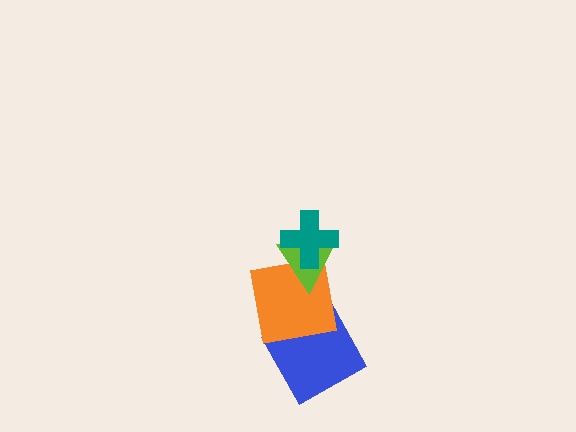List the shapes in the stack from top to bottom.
From top to bottom: the teal cross, the lime triangle, the orange square, the blue square.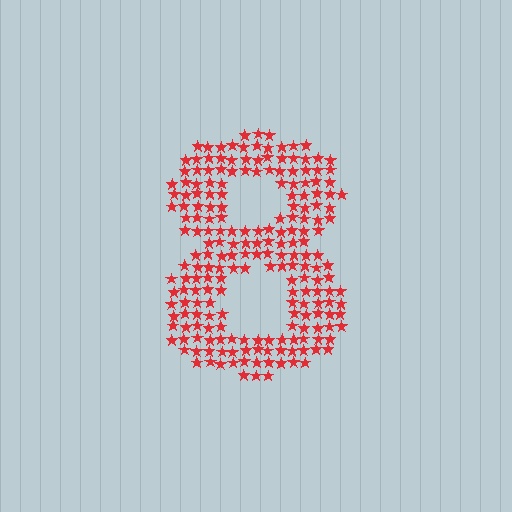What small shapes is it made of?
It is made of small stars.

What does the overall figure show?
The overall figure shows the digit 8.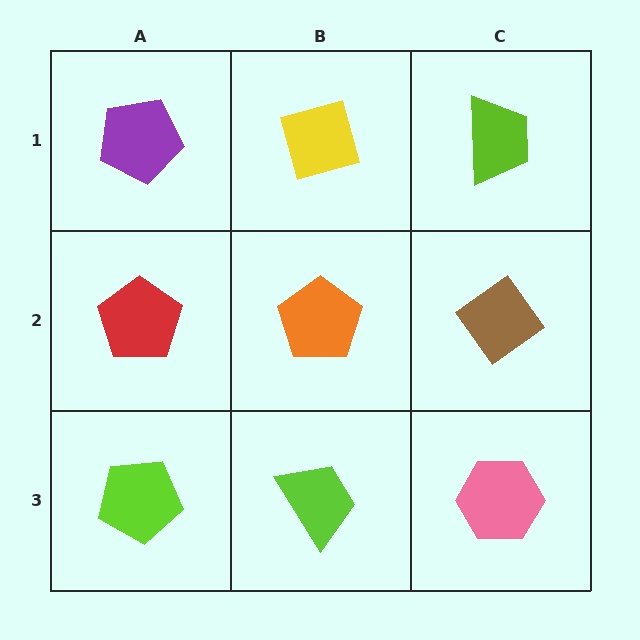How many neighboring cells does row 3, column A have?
2.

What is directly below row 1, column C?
A brown diamond.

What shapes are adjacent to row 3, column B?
An orange pentagon (row 2, column B), a lime pentagon (row 3, column A), a pink hexagon (row 3, column C).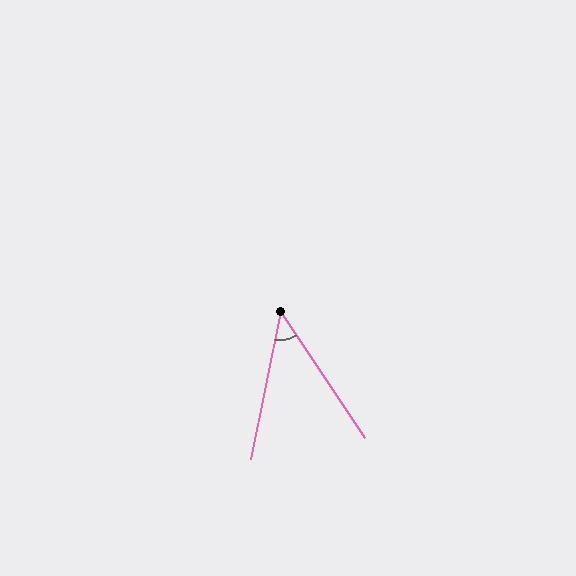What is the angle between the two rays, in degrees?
Approximately 45 degrees.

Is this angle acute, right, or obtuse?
It is acute.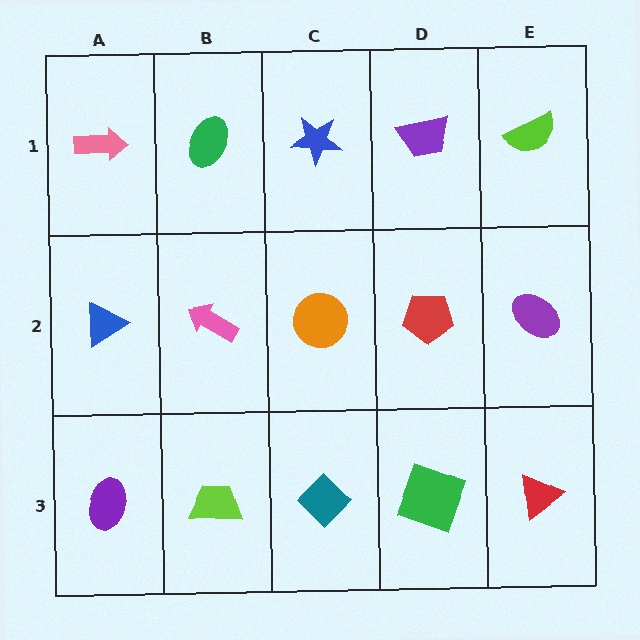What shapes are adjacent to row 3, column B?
A pink arrow (row 2, column B), a purple ellipse (row 3, column A), a teal diamond (row 3, column C).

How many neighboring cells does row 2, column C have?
4.